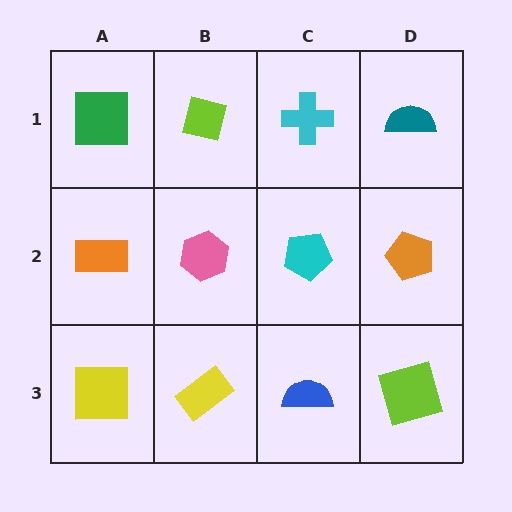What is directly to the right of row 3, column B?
A blue semicircle.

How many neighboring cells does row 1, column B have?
3.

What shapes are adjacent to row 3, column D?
An orange pentagon (row 2, column D), a blue semicircle (row 3, column C).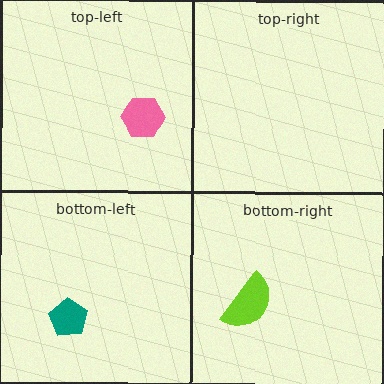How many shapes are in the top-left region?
1.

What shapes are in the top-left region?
The pink hexagon.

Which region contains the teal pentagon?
The bottom-left region.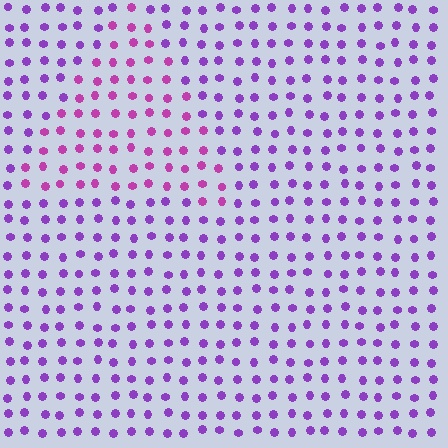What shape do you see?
I see a triangle.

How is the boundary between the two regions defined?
The boundary is defined purely by a slight shift in hue (about 33 degrees). Spacing, size, and orientation are identical on both sides.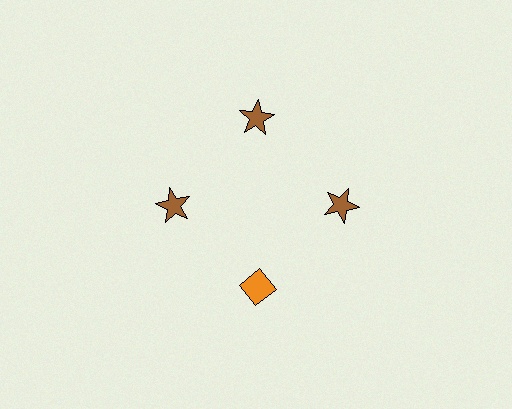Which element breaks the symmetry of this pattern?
The orange diamond at roughly the 6 o'clock position breaks the symmetry. All other shapes are brown stars.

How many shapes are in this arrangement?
There are 4 shapes arranged in a ring pattern.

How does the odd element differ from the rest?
It differs in both color (orange instead of brown) and shape (diamond instead of star).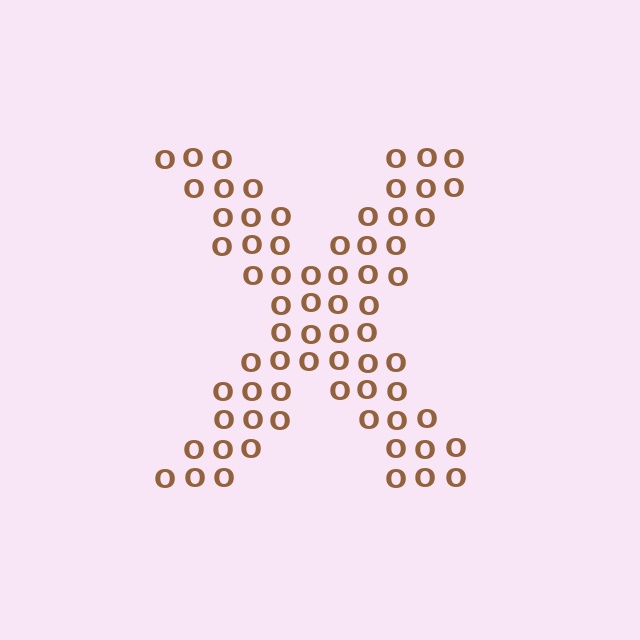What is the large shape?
The large shape is the letter X.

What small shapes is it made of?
It is made of small letter O's.